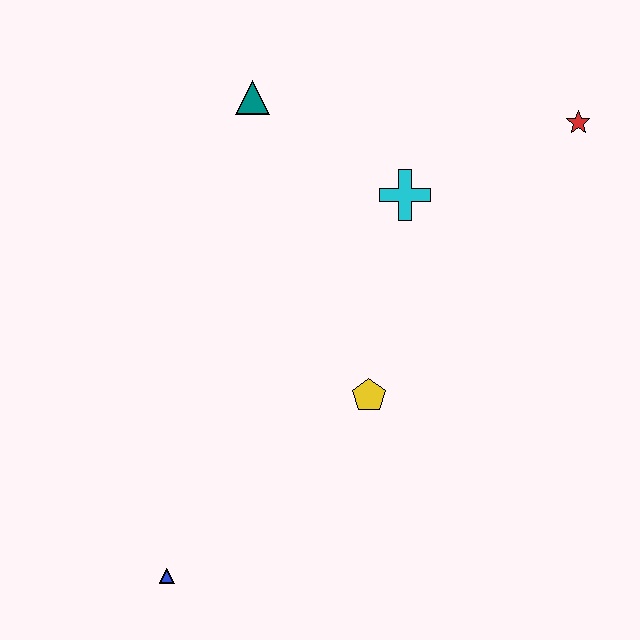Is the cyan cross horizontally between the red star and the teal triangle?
Yes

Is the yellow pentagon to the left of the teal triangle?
No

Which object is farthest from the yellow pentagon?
The red star is farthest from the yellow pentagon.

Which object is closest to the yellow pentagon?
The cyan cross is closest to the yellow pentagon.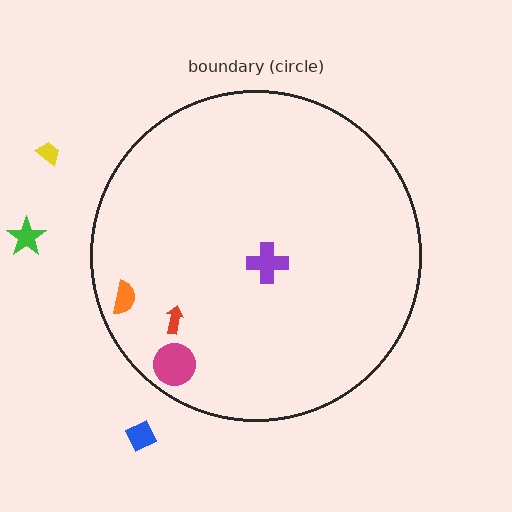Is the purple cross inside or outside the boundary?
Inside.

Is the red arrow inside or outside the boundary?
Inside.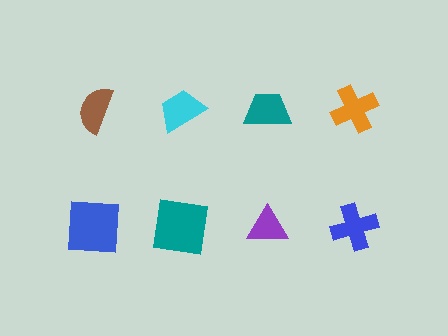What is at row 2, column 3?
A purple triangle.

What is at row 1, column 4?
An orange cross.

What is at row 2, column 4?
A blue cross.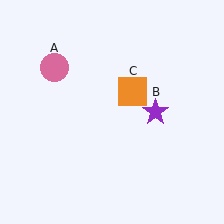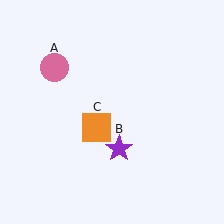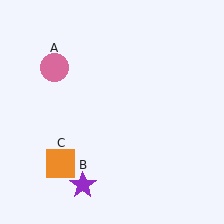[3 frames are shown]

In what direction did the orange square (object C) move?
The orange square (object C) moved down and to the left.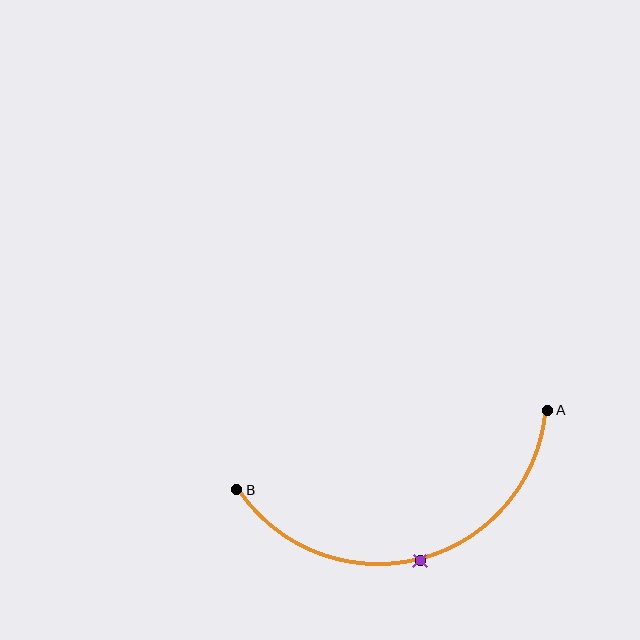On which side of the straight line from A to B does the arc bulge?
The arc bulges below the straight line connecting A and B.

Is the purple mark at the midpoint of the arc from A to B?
Yes. The purple mark lies on the arc at equal arc-length from both A and B — it is the arc midpoint.